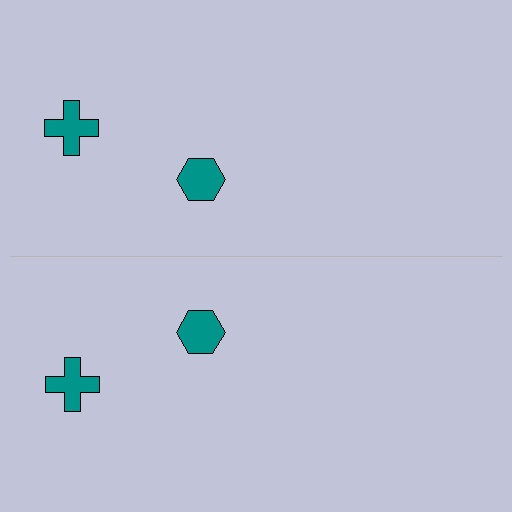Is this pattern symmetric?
Yes, this pattern has bilateral (reflection) symmetry.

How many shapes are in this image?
There are 4 shapes in this image.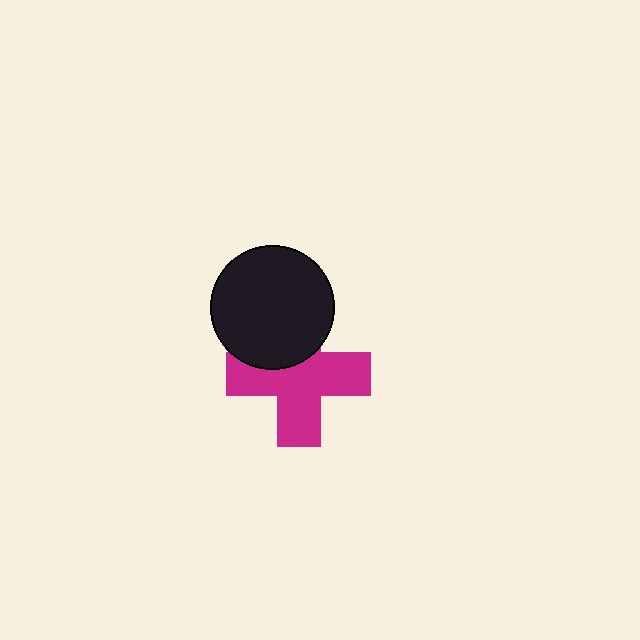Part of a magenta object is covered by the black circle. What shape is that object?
It is a cross.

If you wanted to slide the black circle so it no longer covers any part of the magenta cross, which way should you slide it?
Slide it up — that is the most direct way to separate the two shapes.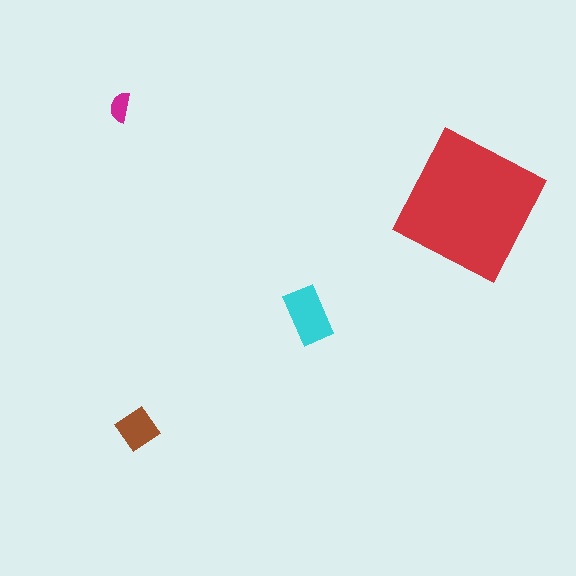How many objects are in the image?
There are 4 objects in the image.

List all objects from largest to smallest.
The red square, the cyan rectangle, the brown diamond, the magenta semicircle.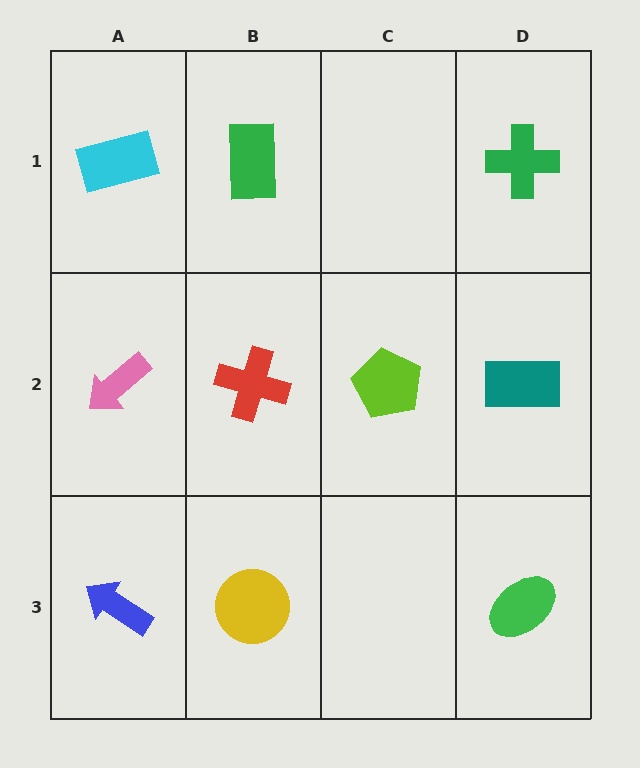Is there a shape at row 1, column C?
No, that cell is empty.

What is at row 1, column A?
A cyan rectangle.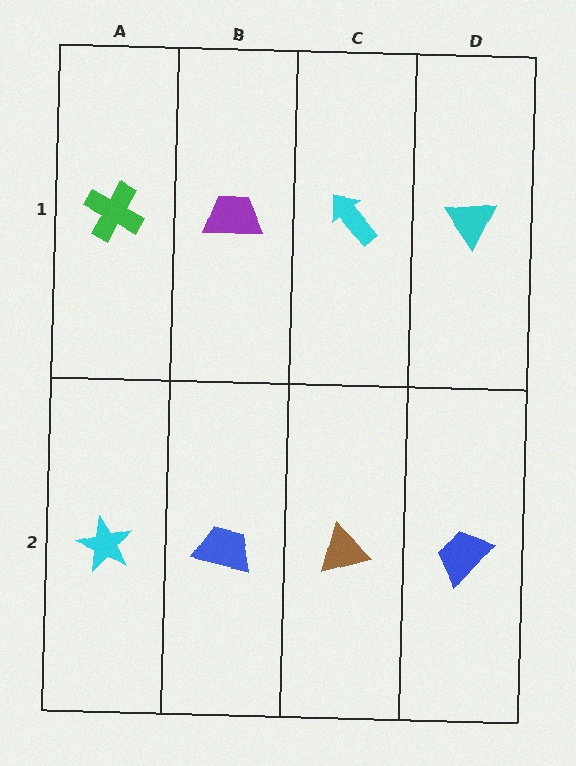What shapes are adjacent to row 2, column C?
A cyan arrow (row 1, column C), a blue trapezoid (row 2, column B), a blue trapezoid (row 2, column D).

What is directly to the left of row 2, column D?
A brown triangle.